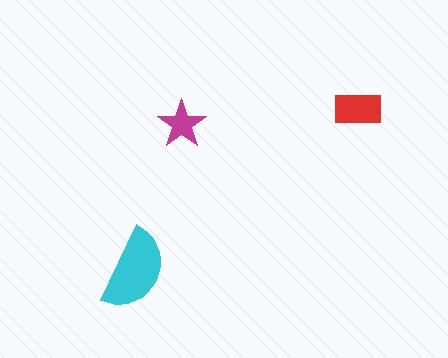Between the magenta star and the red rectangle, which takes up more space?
The red rectangle.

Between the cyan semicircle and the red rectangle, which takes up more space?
The cyan semicircle.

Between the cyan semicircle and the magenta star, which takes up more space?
The cyan semicircle.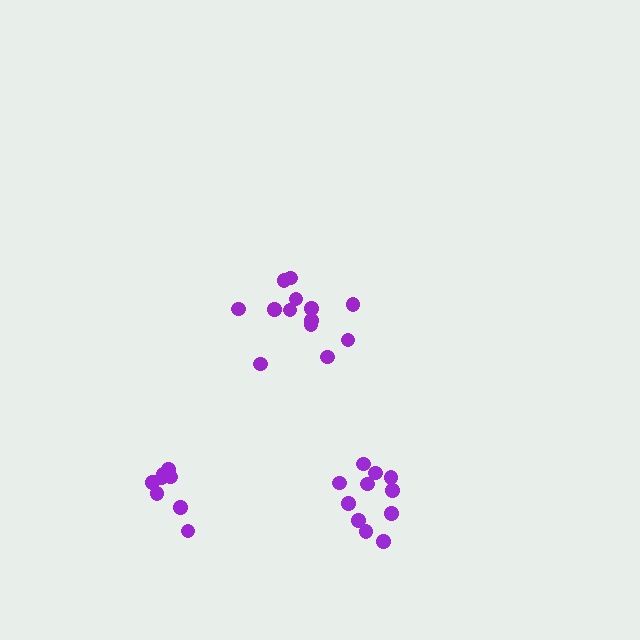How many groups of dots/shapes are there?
There are 3 groups.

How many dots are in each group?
Group 1: 11 dots, Group 2: 8 dots, Group 3: 13 dots (32 total).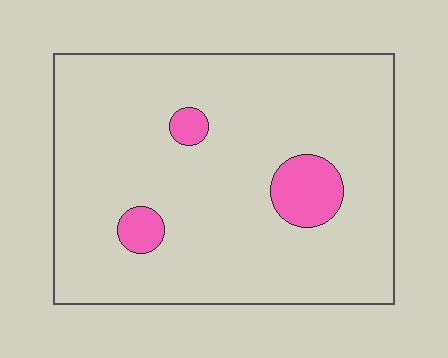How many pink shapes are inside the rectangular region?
3.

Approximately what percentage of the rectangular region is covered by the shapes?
Approximately 10%.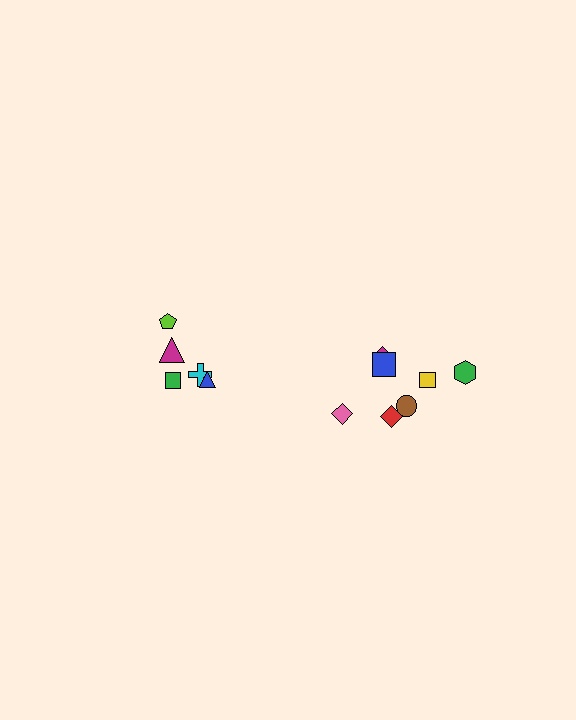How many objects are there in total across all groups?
There are 12 objects.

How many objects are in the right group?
There are 7 objects.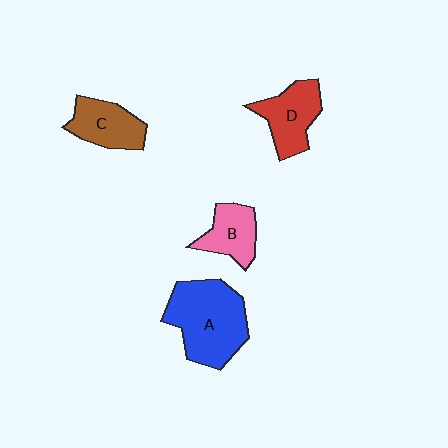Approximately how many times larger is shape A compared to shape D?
Approximately 1.7 times.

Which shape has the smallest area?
Shape B (pink).